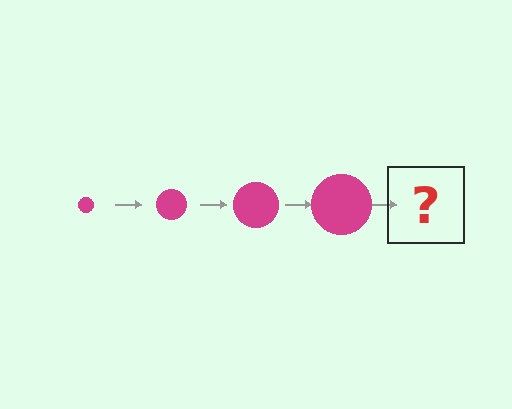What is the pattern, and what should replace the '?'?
The pattern is that the circle gets progressively larger each step. The '?' should be a magenta circle, larger than the previous one.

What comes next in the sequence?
The next element should be a magenta circle, larger than the previous one.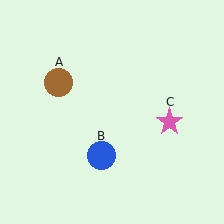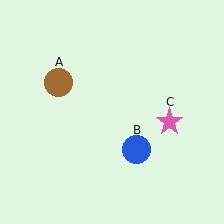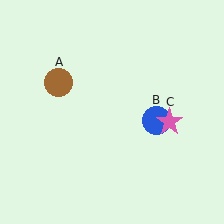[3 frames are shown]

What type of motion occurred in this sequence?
The blue circle (object B) rotated counterclockwise around the center of the scene.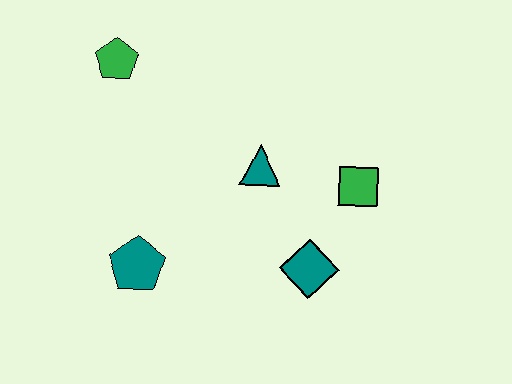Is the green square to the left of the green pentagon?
No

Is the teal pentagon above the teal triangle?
No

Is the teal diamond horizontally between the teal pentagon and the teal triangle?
No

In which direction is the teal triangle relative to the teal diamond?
The teal triangle is above the teal diamond.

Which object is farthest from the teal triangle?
The green pentagon is farthest from the teal triangle.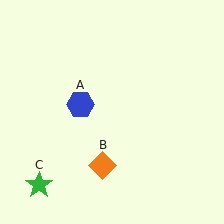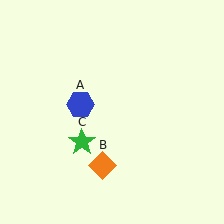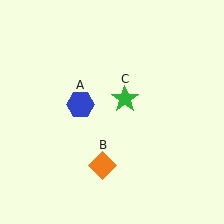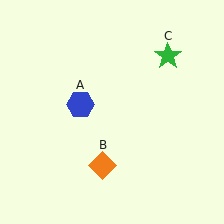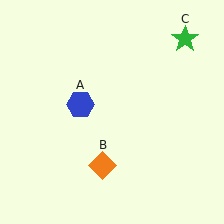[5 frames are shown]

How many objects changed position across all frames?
1 object changed position: green star (object C).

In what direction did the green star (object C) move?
The green star (object C) moved up and to the right.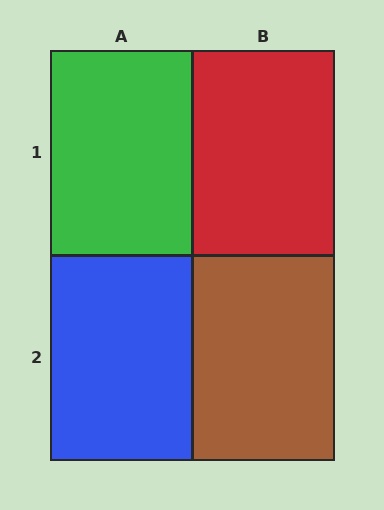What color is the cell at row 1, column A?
Green.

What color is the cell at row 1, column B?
Red.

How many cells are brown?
1 cell is brown.